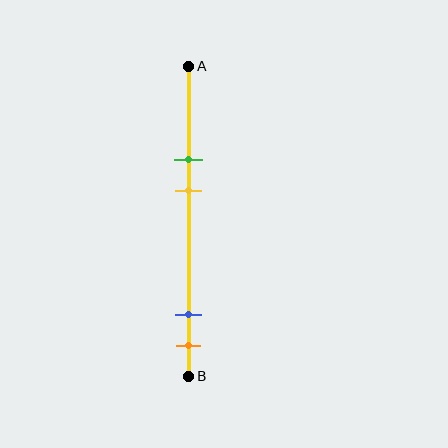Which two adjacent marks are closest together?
The blue and orange marks are the closest adjacent pair.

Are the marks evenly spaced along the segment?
No, the marks are not evenly spaced.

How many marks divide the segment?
There are 4 marks dividing the segment.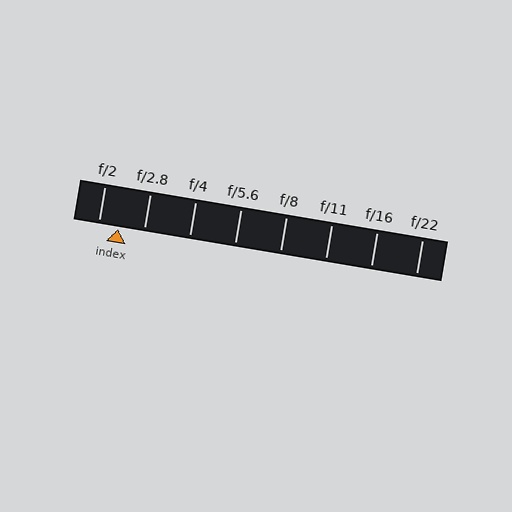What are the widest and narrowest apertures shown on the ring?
The widest aperture shown is f/2 and the narrowest is f/22.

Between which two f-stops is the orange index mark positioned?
The index mark is between f/2 and f/2.8.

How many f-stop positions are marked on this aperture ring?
There are 8 f-stop positions marked.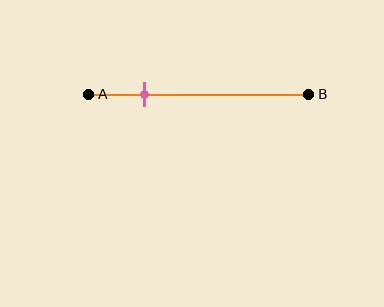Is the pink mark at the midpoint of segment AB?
No, the mark is at about 25% from A, not at the 50% midpoint.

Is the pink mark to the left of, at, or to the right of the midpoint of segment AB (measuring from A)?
The pink mark is to the left of the midpoint of segment AB.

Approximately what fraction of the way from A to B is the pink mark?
The pink mark is approximately 25% of the way from A to B.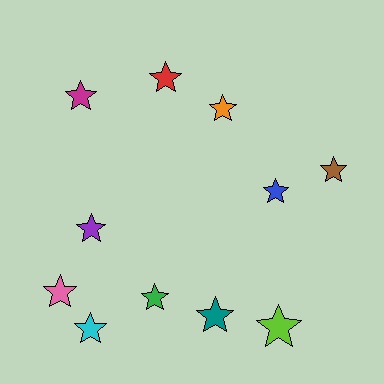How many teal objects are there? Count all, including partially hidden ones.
There is 1 teal object.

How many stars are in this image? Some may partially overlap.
There are 11 stars.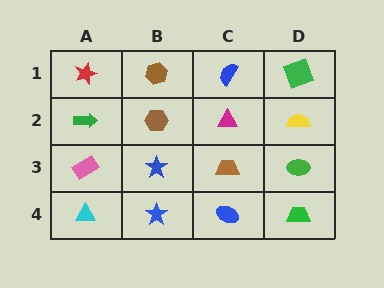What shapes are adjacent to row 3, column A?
A green arrow (row 2, column A), a cyan triangle (row 4, column A), a blue star (row 3, column B).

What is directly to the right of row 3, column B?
A brown trapezoid.